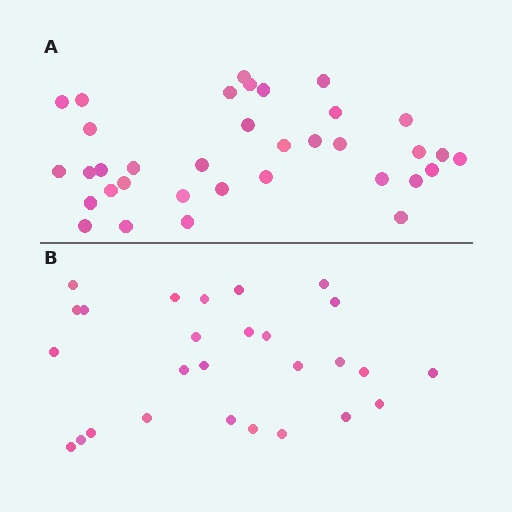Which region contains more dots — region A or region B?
Region A (the top region) has more dots.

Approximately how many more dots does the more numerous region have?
Region A has roughly 8 or so more dots than region B.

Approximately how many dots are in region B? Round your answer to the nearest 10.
About 30 dots. (The exact count is 27, which rounds to 30.)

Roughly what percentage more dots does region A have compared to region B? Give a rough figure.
About 30% more.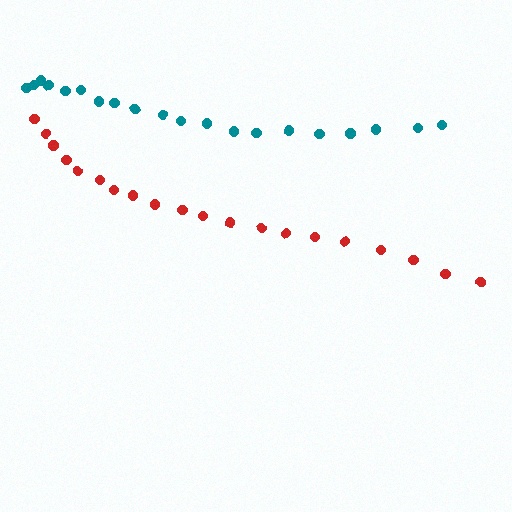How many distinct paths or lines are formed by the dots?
There are 2 distinct paths.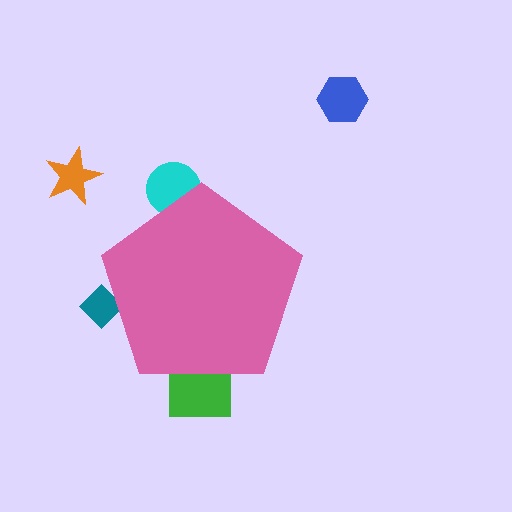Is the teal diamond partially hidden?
Yes, the teal diamond is partially hidden behind the pink pentagon.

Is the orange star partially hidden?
No, the orange star is fully visible.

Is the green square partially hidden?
Yes, the green square is partially hidden behind the pink pentagon.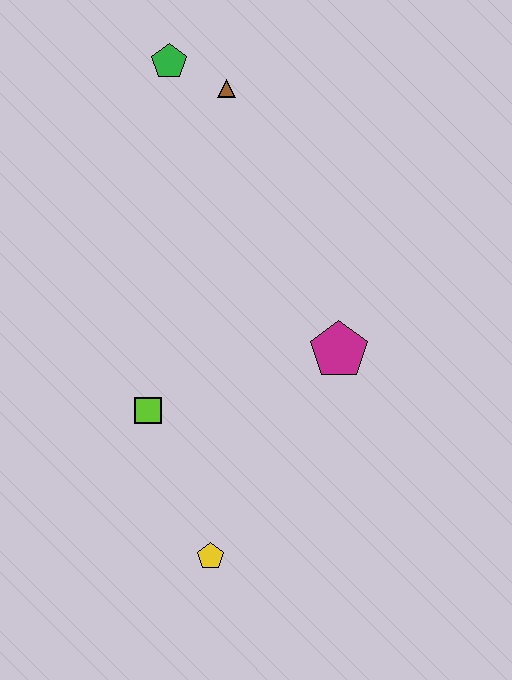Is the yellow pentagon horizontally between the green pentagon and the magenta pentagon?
Yes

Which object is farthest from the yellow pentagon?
The green pentagon is farthest from the yellow pentagon.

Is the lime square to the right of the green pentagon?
No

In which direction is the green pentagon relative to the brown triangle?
The green pentagon is to the left of the brown triangle.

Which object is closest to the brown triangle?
The green pentagon is closest to the brown triangle.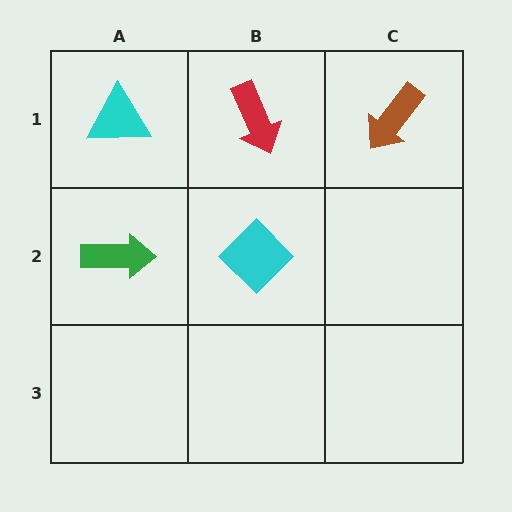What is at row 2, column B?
A cyan diamond.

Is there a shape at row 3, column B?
No, that cell is empty.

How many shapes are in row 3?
0 shapes.